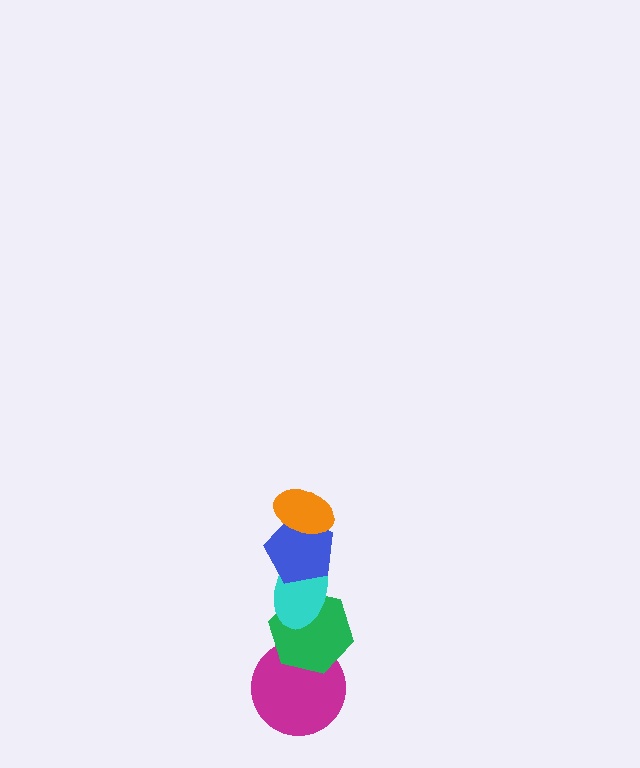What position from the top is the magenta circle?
The magenta circle is 5th from the top.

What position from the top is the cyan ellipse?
The cyan ellipse is 3rd from the top.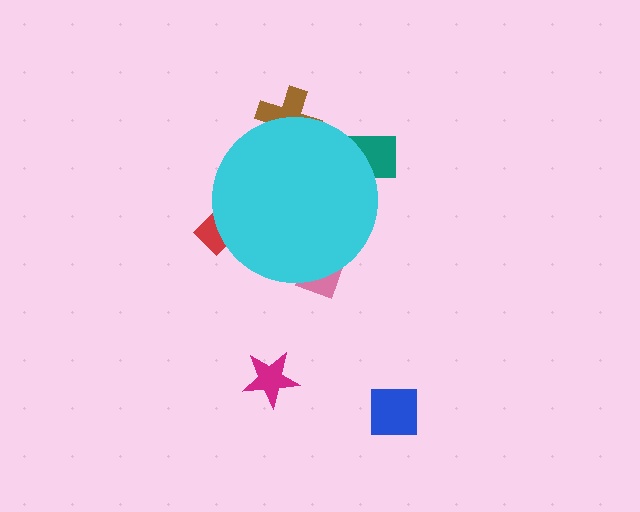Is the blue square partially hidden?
No, the blue square is fully visible.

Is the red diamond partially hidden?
Yes, the red diamond is partially hidden behind the cyan circle.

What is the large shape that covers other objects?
A cyan circle.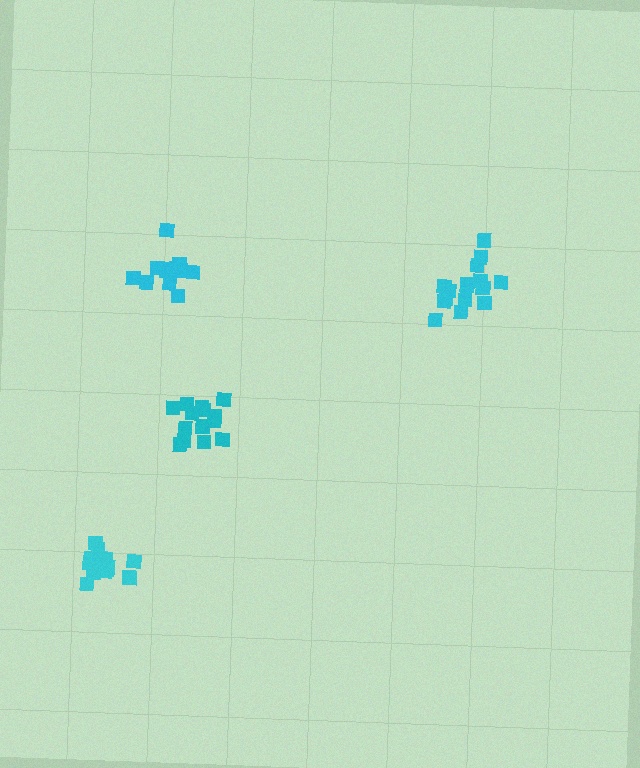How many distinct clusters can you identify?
There are 4 distinct clusters.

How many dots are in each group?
Group 1: 16 dots, Group 2: 14 dots, Group 3: 12 dots, Group 4: 14 dots (56 total).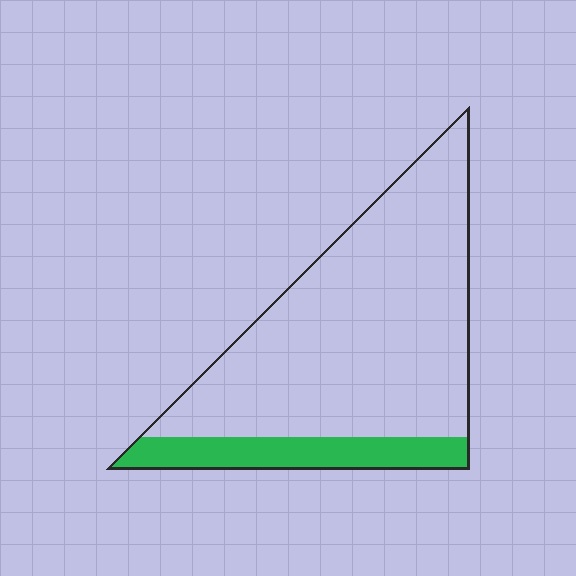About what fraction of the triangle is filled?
About one sixth (1/6).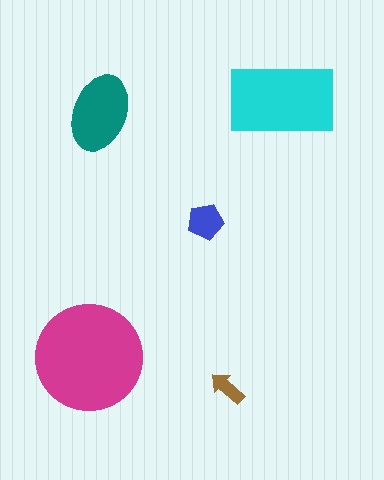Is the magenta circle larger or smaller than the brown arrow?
Larger.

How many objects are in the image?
There are 5 objects in the image.